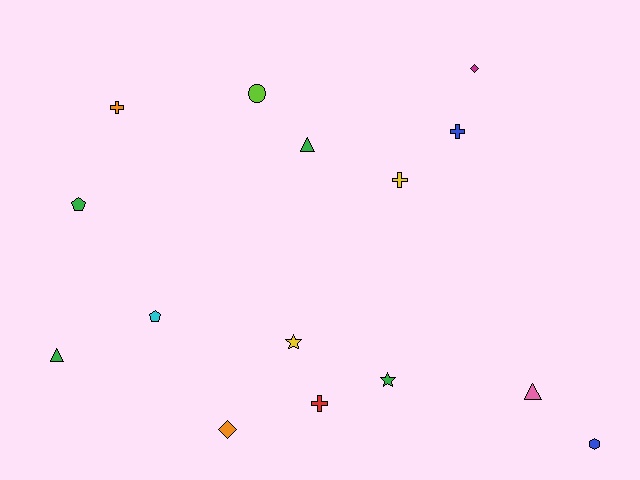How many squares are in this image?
There are no squares.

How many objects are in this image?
There are 15 objects.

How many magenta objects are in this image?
There is 1 magenta object.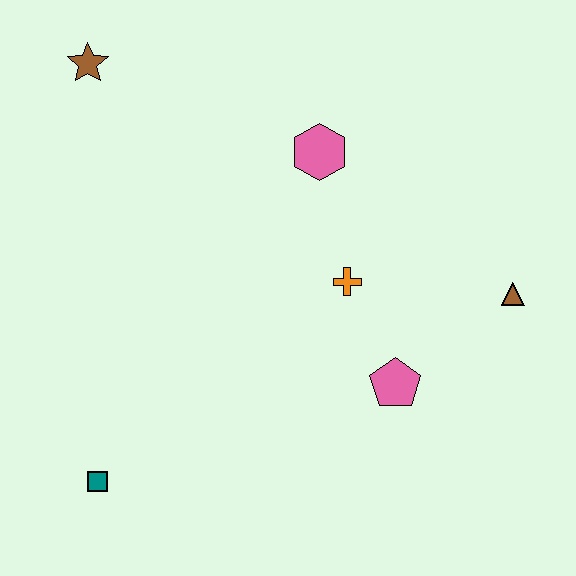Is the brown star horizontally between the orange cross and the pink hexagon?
No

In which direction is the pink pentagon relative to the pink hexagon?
The pink pentagon is below the pink hexagon.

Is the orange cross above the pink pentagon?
Yes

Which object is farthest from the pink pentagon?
The brown star is farthest from the pink pentagon.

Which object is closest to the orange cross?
The pink pentagon is closest to the orange cross.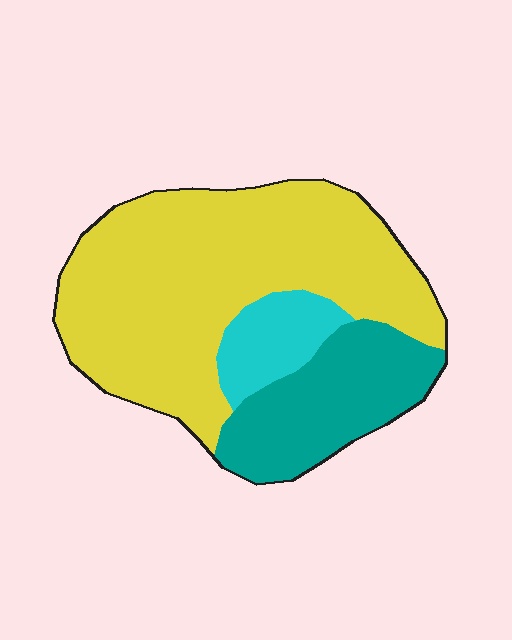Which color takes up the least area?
Cyan, at roughly 10%.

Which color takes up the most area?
Yellow, at roughly 65%.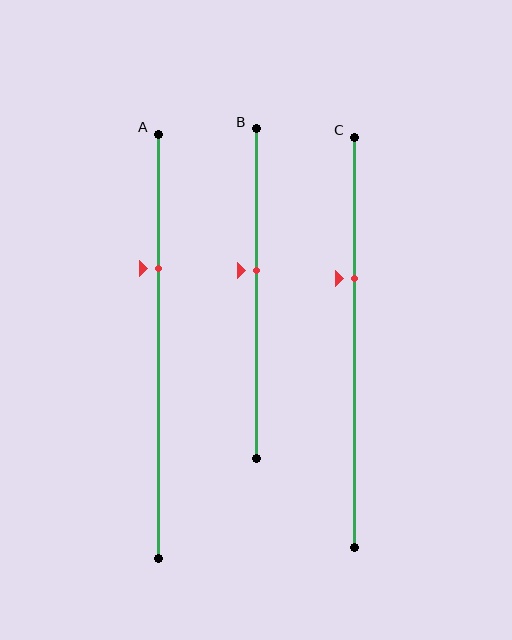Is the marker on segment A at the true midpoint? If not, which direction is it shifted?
No, the marker on segment A is shifted upward by about 18% of the segment length.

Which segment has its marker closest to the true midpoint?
Segment B has its marker closest to the true midpoint.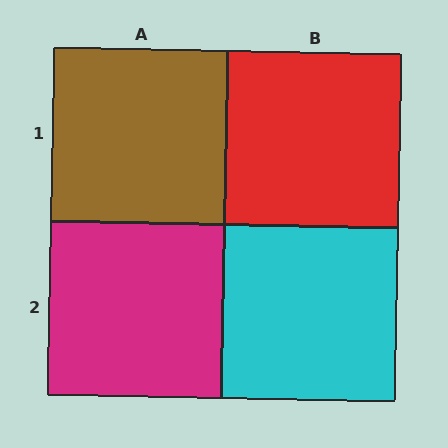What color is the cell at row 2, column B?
Cyan.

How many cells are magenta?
1 cell is magenta.